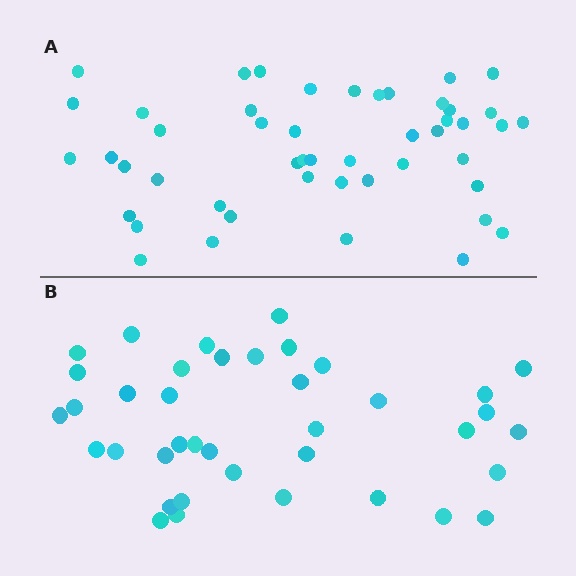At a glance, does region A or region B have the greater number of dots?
Region A (the top region) has more dots.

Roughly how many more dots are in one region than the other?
Region A has roughly 8 or so more dots than region B.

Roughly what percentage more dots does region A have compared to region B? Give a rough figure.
About 25% more.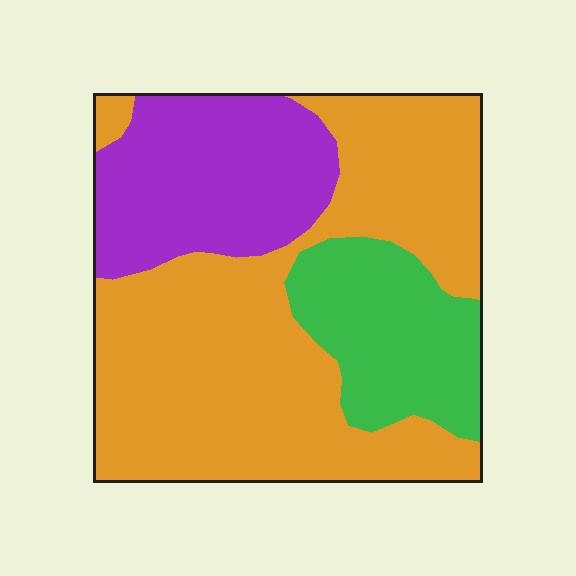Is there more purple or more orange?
Orange.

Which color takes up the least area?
Green, at roughly 20%.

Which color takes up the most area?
Orange, at roughly 60%.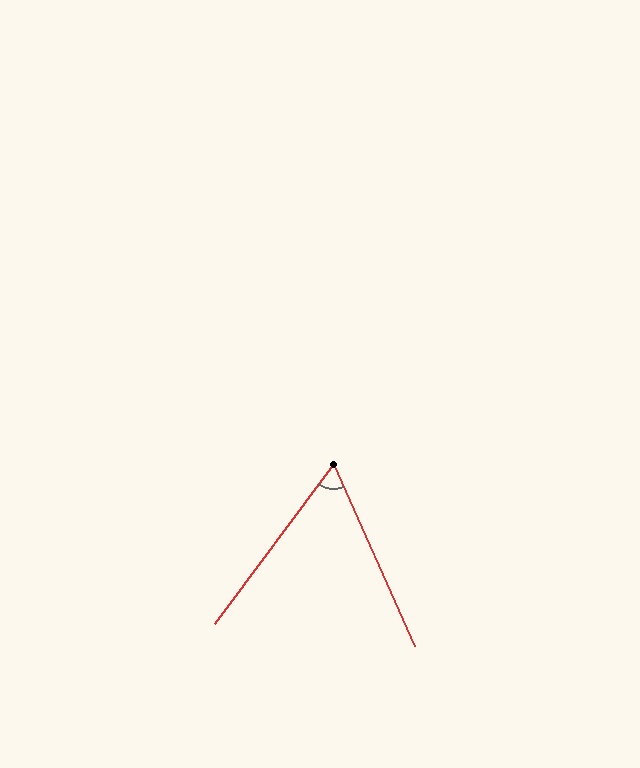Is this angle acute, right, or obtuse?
It is acute.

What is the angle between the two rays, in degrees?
Approximately 61 degrees.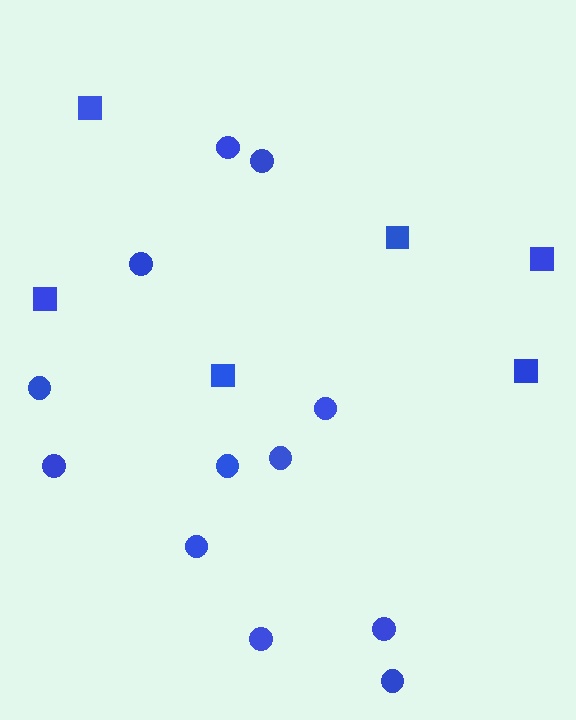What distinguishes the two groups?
There are 2 groups: one group of circles (12) and one group of squares (6).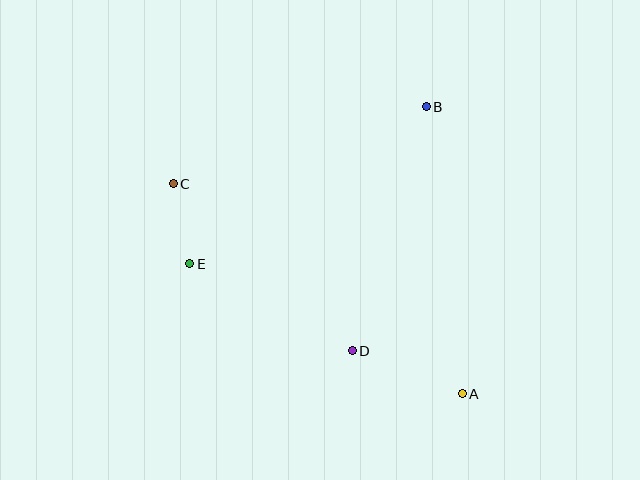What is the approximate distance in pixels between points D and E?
The distance between D and E is approximately 184 pixels.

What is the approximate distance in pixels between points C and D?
The distance between C and D is approximately 245 pixels.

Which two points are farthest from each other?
Points A and C are farthest from each other.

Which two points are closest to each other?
Points C and E are closest to each other.